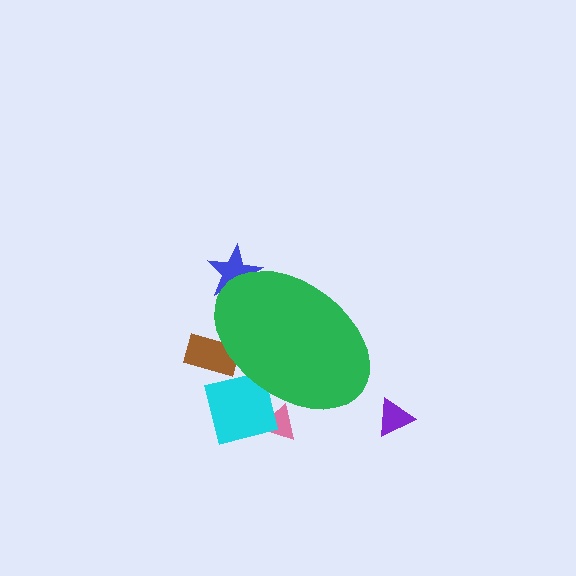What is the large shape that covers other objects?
A green ellipse.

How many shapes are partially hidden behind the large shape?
4 shapes are partially hidden.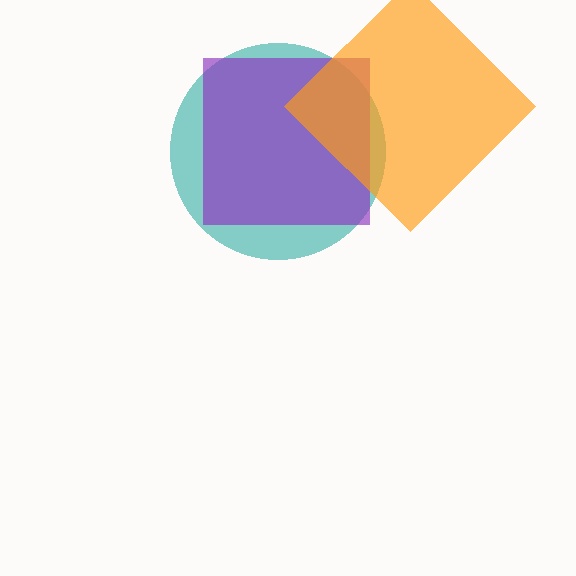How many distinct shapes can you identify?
There are 3 distinct shapes: a teal circle, a purple square, an orange diamond.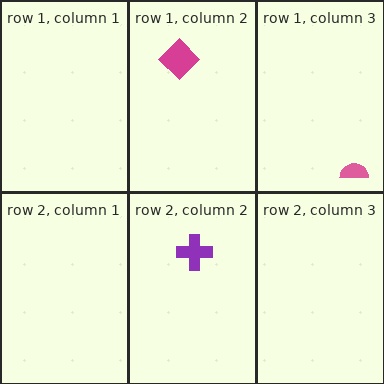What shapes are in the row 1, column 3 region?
The pink semicircle.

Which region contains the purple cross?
The row 2, column 2 region.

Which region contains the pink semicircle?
The row 1, column 3 region.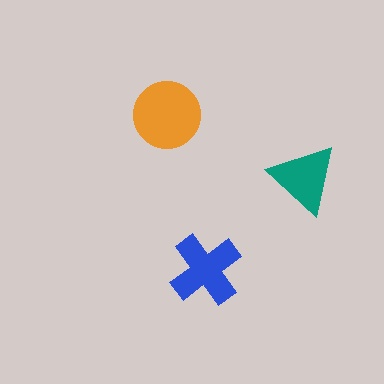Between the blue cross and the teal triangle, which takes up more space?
The blue cross.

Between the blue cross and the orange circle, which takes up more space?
The orange circle.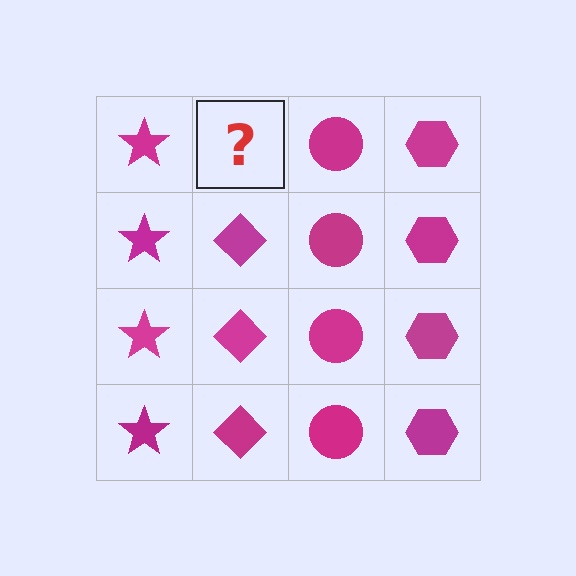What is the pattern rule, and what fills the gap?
The rule is that each column has a consistent shape. The gap should be filled with a magenta diamond.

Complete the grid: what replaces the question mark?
The question mark should be replaced with a magenta diamond.